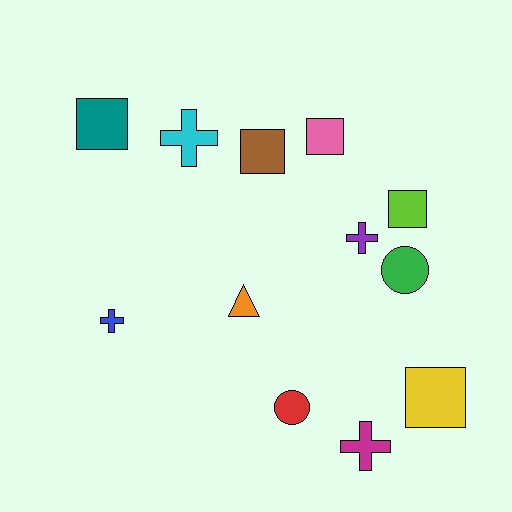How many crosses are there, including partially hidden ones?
There are 4 crosses.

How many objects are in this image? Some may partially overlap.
There are 12 objects.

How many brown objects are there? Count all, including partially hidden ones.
There is 1 brown object.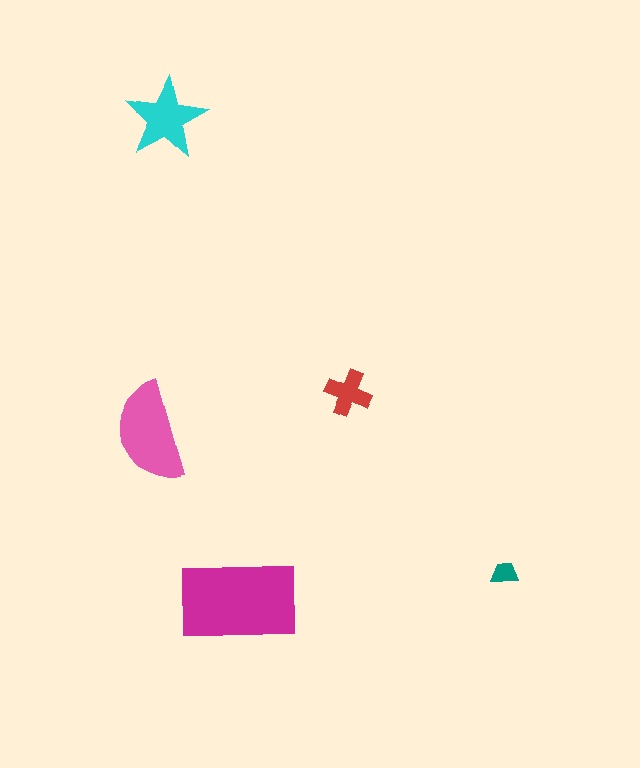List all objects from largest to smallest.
The magenta rectangle, the pink semicircle, the cyan star, the red cross, the teal trapezoid.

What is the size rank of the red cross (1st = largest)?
4th.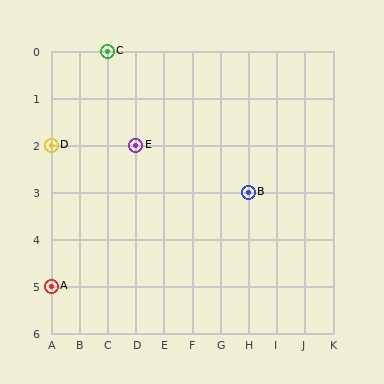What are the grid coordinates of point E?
Point E is at grid coordinates (D, 2).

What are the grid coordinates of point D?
Point D is at grid coordinates (A, 2).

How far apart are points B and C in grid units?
Points B and C are 5 columns and 3 rows apart (about 5.8 grid units diagonally).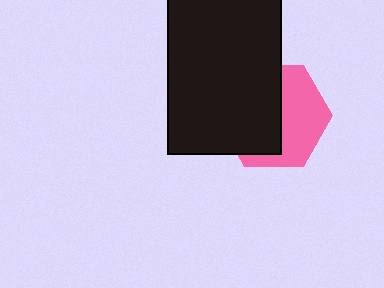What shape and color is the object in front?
The object in front is a black rectangle.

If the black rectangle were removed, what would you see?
You would see the complete pink hexagon.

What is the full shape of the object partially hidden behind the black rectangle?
The partially hidden object is a pink hexagon.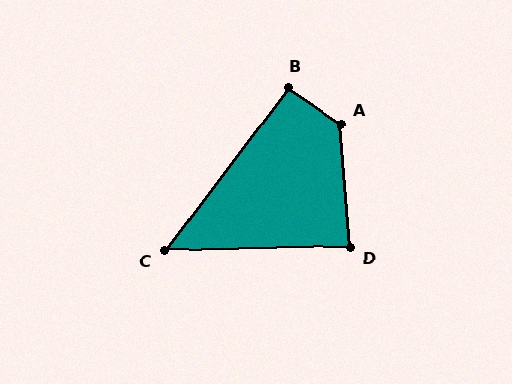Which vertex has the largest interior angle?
A, at approximately 128 degrees.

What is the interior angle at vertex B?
Approximately 93 degrees (approximately right).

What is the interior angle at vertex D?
Approximately 87 degrees (approximately right).